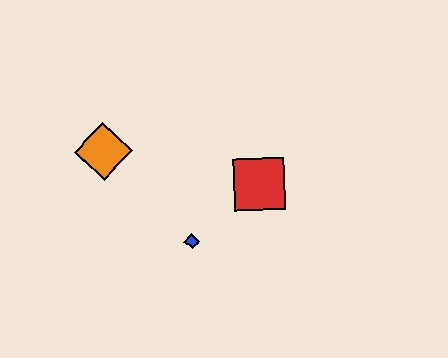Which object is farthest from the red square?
The orange diamond is farthest from the red square.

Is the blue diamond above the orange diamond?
No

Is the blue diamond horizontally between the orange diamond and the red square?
Yes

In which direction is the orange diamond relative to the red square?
The orange diamond is to the left of the red square.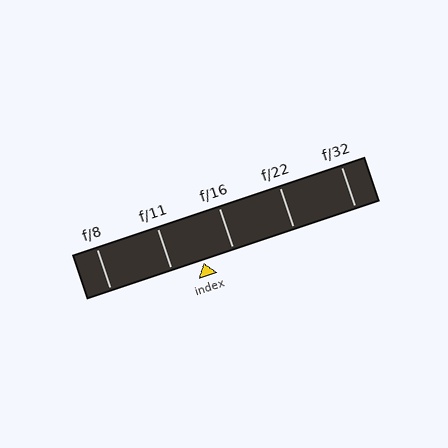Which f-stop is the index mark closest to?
The index mark is closest to f/16.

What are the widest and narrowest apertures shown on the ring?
The widest aperture shown is f/8 and the narrowest is f/32.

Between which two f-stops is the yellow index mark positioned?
The index mark is between f/11 and f/16.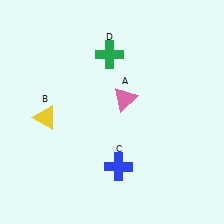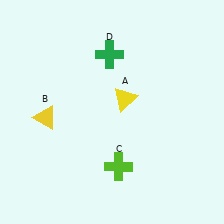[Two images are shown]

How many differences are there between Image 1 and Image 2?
There are 2 differences between the two images.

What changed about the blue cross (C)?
In Image 1, C is blue. In Image 2, it changed to lime.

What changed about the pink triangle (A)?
In Image 1, A is pink. In Image 2, it changed to yellow.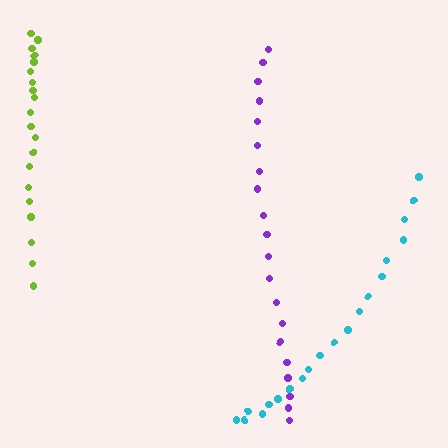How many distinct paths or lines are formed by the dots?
There are 3 distinct paths.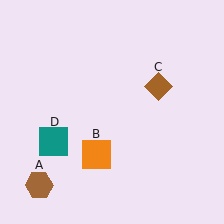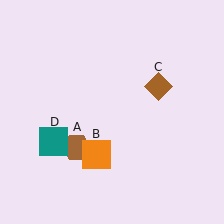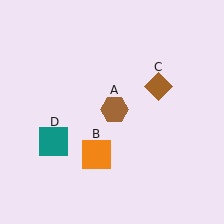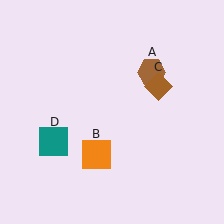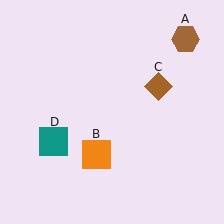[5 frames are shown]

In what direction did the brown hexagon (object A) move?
The brown hexagon (object A) moved up and to the right.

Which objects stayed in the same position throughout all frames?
Orange square (object B) and brown diamond (object C) and teal square (object D) remained stationary.